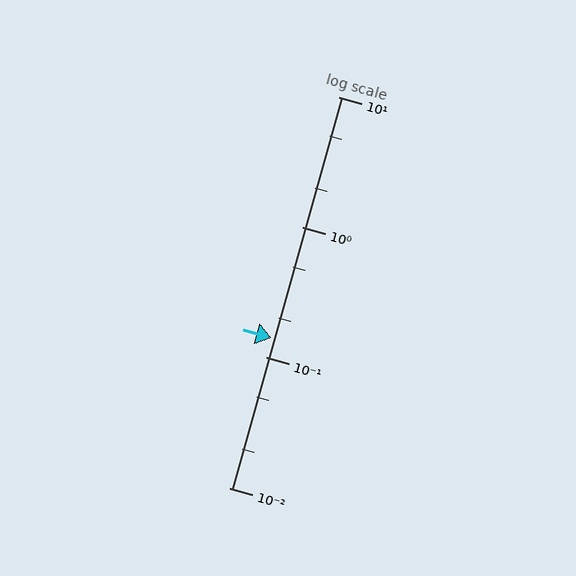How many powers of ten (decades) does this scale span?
The scale spans 3 decades, from 0.01 to 10.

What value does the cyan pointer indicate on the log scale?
The pointer indicates approximately 0.14.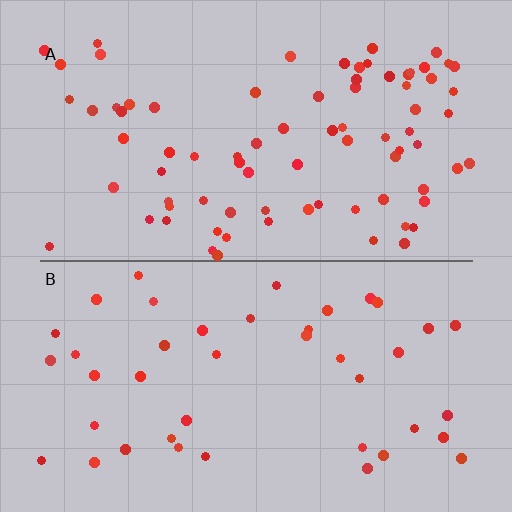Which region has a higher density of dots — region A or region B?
A (the top).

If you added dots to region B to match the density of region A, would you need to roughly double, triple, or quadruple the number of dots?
Approximately double.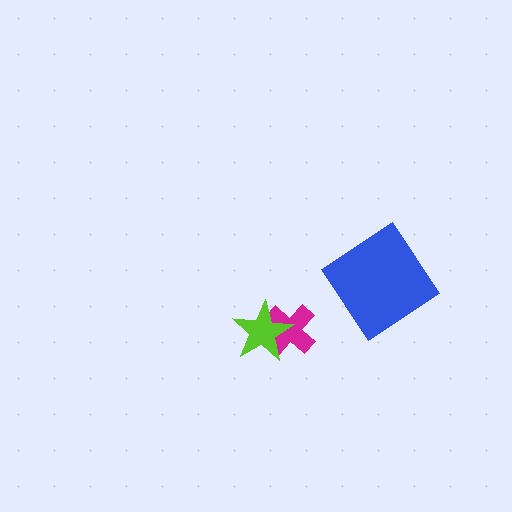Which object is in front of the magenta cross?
The lime star is in front of the magenta cross.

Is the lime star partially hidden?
No, no other shape covers it.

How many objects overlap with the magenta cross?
1 object overlaps with the magenta cross.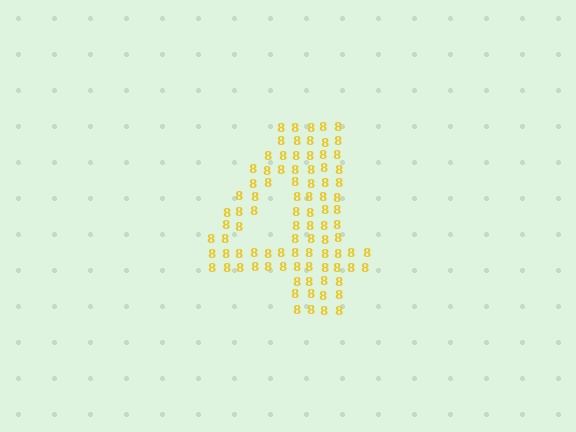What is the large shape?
The large shape is the digit 4.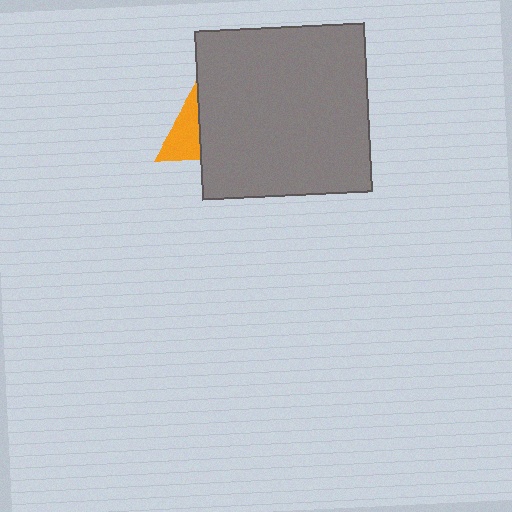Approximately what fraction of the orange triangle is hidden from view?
Roughly 67% of the orange triangle is hidden behind the gray square.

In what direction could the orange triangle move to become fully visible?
The orange triangle could move left. That would shift it out from behind the gray square entirely.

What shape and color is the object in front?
The object in front is a gray square.